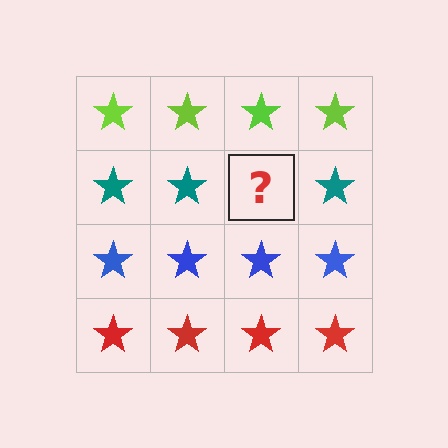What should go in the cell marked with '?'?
The missing cell should contain a teal star.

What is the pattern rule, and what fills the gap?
The rule is that each row has a consistent color. The gap should be filled with a teal star.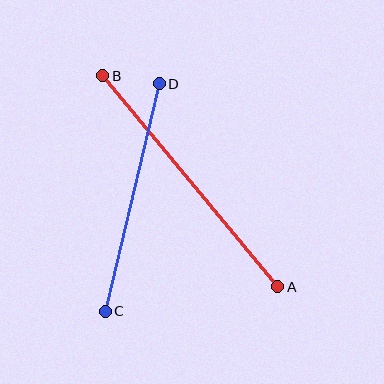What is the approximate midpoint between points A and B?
The midpoint is at approximately (190, 181) pixels.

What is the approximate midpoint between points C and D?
The midpoint is at approximately (132, 198) pixels.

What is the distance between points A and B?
The distance is approximately 274 pixels.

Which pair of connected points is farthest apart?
Points A and B are farthest apart.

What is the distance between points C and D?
The distance is approximately 234 pixels.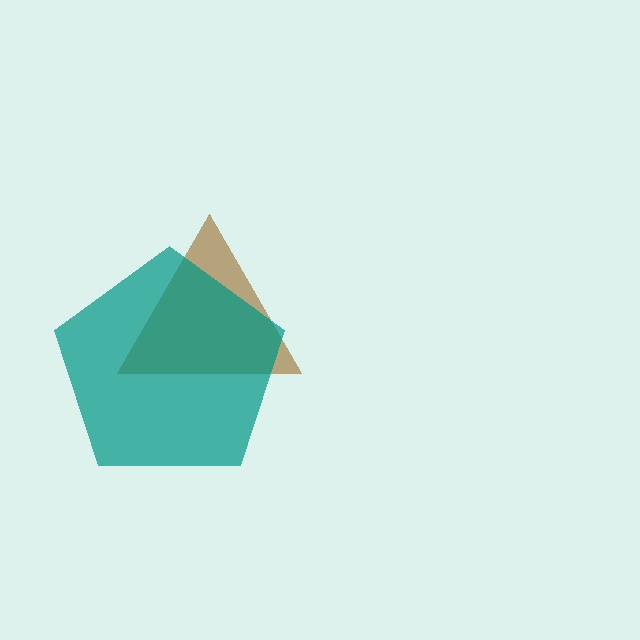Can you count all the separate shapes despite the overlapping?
Yes, there are 2 separate shapes.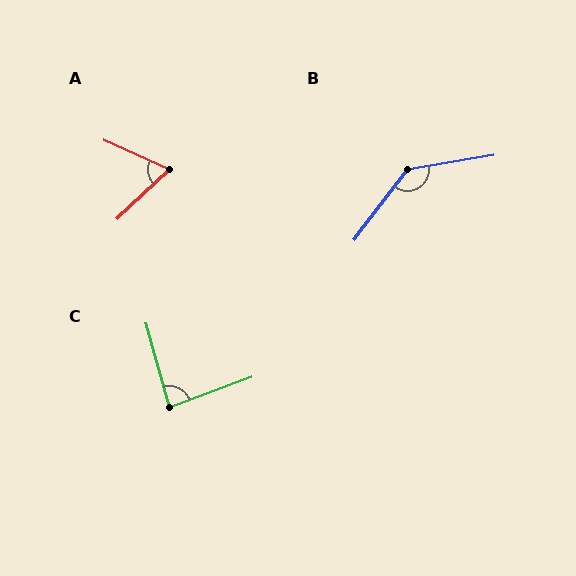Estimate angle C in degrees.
Approximately 86 degrees.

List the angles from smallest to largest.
A (67°), C (86°), B (137°).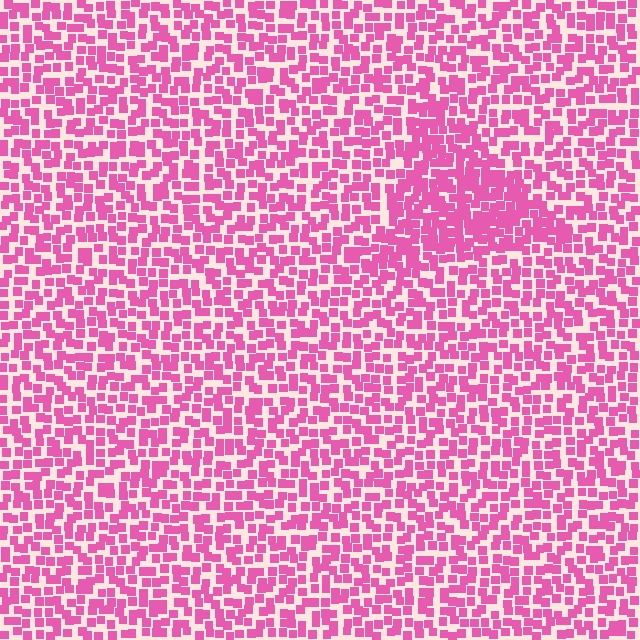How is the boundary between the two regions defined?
The boundary is defined by a change in element density (approximately 1.6x ratio). All elements are the same color, size, and shape.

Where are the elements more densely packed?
The elements are more densely packed inside the triangle boundary.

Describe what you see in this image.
The image contains small pink elements arranged at two different densities. A triangle-shaped region is visible where the elements are more densely packed than the surrounding area.